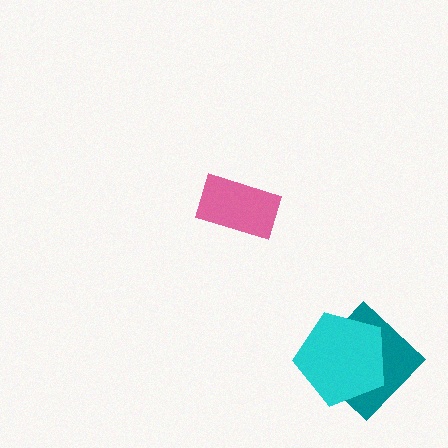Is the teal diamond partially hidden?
Yes, it is partially covered by another shape.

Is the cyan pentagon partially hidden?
No, no other shape covers it.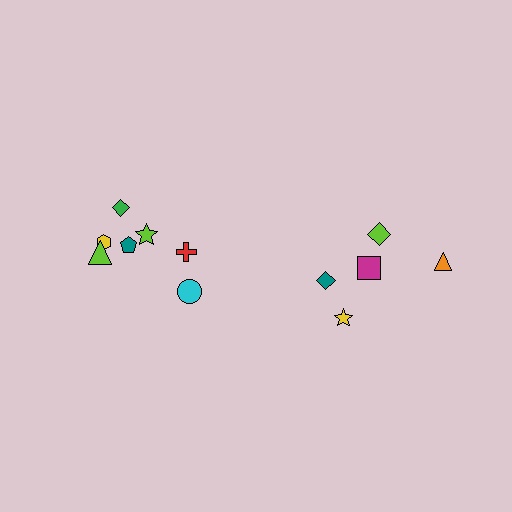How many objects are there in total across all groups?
There are 12 objects.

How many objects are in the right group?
There are 5 objects.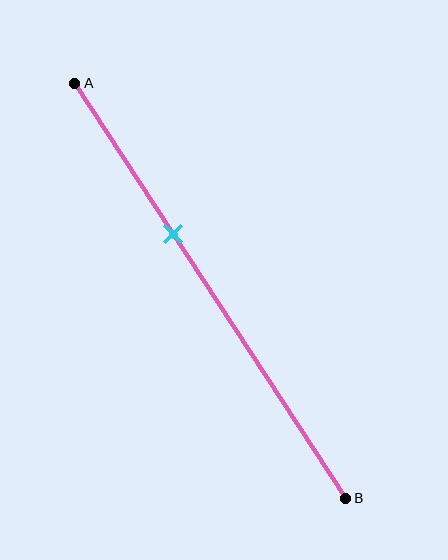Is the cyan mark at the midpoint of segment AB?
No, the mark is at about 35% from A, not at the 50% midpoint.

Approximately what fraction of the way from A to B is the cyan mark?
The cyan mark is approximately 35% of the way from A to B.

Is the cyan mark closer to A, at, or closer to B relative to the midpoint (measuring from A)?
The cyan mark is closer to point A than the midpoint of segment AB.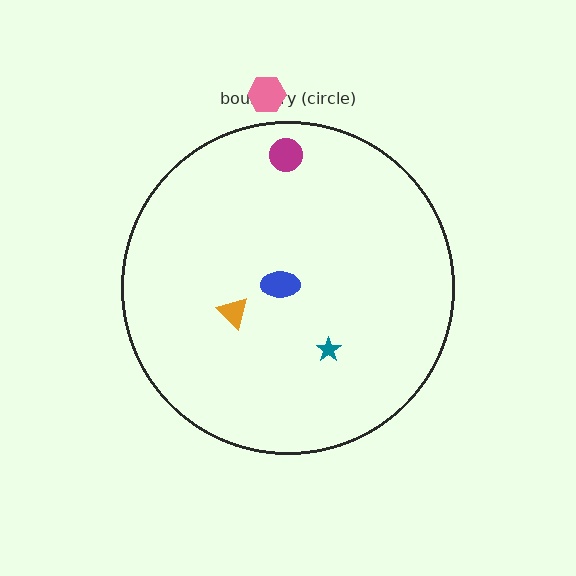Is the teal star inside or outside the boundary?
Inside.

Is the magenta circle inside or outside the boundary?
Inside.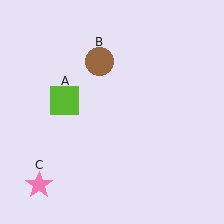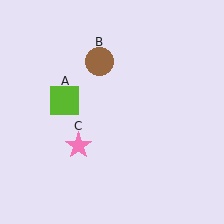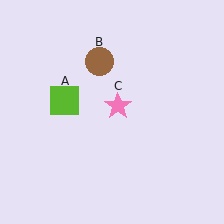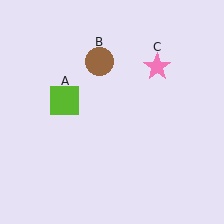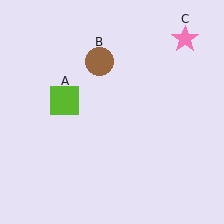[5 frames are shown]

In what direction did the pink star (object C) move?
The pink star (object C) moved up and to the right.